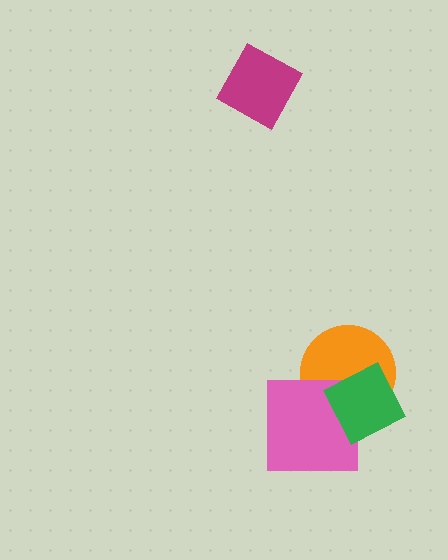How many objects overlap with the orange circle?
2 objects overlap with the orange circle.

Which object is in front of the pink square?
The green diamond is in front of the pink square.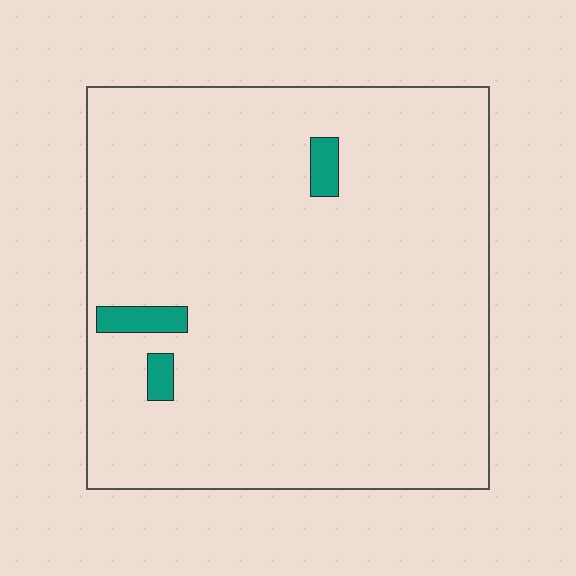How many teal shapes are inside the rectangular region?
3.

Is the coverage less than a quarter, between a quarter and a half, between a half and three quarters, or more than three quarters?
Less than a quarter.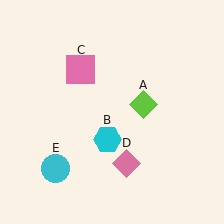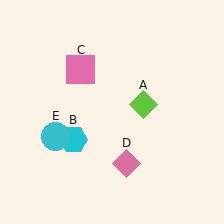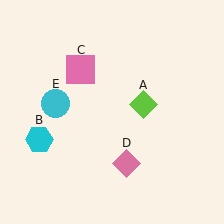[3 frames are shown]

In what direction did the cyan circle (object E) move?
The cyan circle (object E) moved up.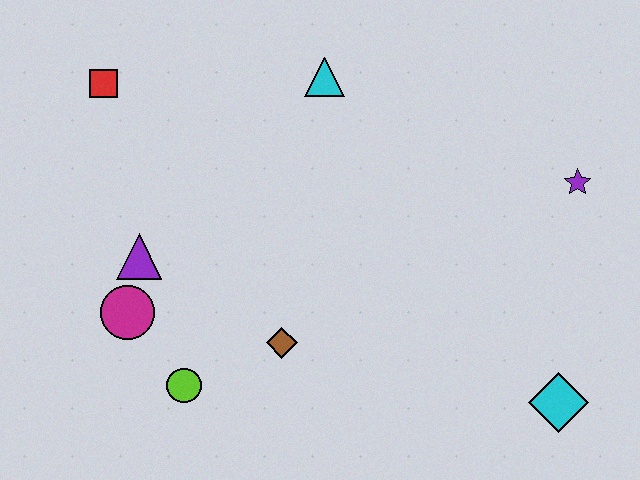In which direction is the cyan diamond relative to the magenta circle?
The cyan diamond is to the right of the magenta circle.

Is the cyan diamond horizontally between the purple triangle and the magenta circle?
No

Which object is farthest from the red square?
The cyan diamond is farthest from the red square.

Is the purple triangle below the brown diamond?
No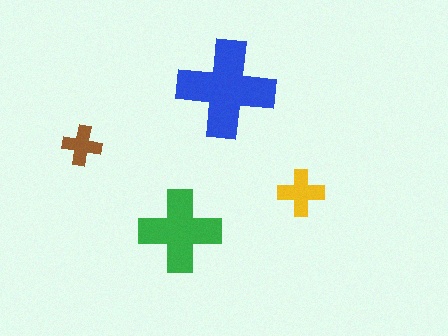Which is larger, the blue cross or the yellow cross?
The blue one.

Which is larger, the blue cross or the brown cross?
The blue one.